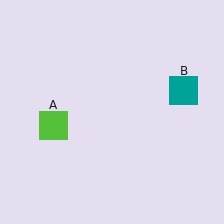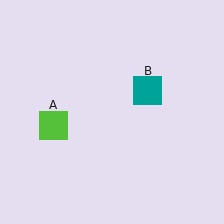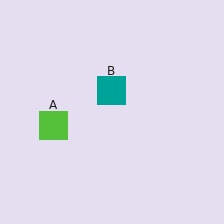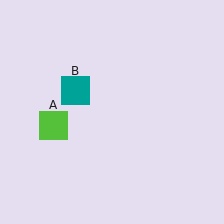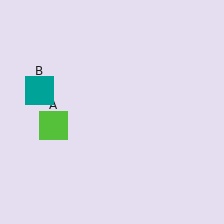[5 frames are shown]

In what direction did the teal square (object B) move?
The teal square (object B) moved left.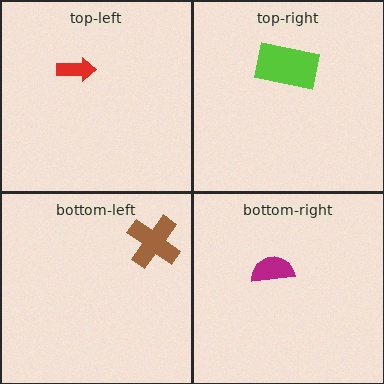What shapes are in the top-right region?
The lime rectangle.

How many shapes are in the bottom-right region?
1.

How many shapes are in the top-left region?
1.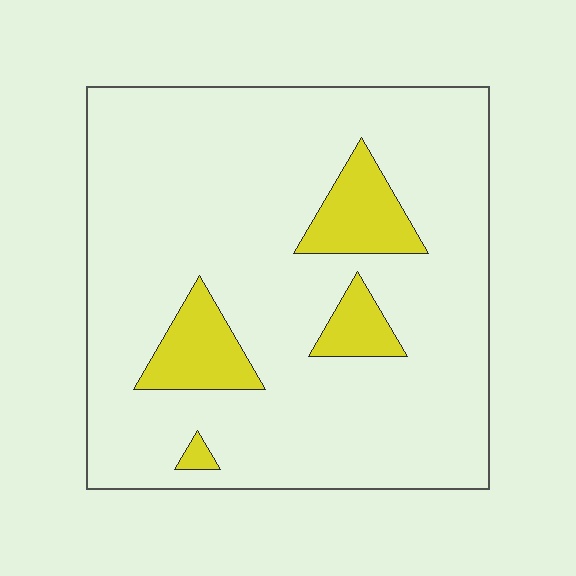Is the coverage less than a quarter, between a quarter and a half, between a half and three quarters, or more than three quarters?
Less than a quarter.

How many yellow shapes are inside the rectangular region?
4.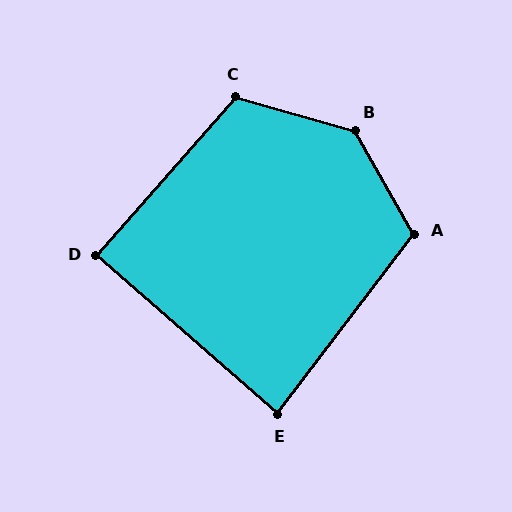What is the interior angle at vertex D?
Approximately 90 degrees (approximately right).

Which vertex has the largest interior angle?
B, at approximately 135 degrees.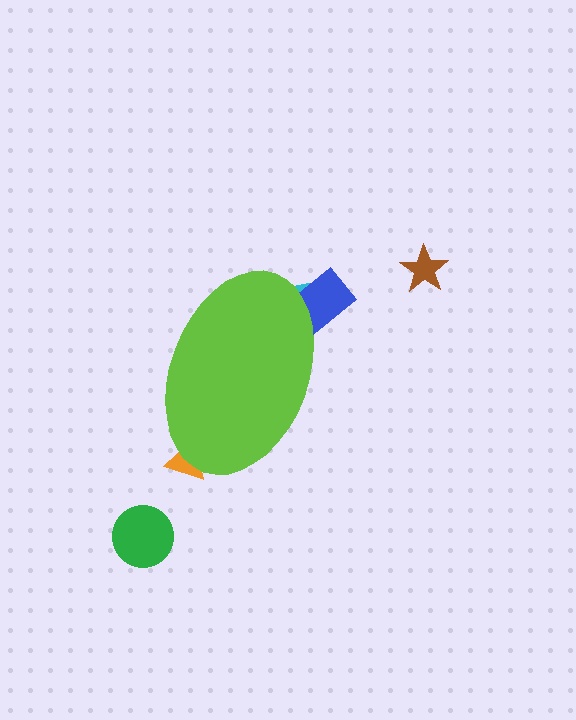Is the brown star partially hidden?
No, the brown star is fully visible.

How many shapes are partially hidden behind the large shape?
3 shapes are partially hidden.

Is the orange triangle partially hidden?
Yes, the orange triangle is partially hidden behind the lime ellipse.